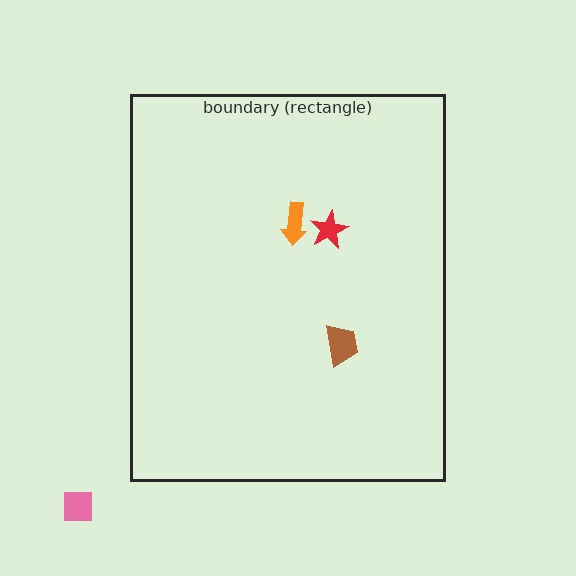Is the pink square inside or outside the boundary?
Outside.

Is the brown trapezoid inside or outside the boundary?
Inside.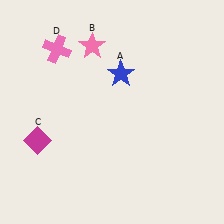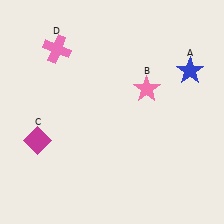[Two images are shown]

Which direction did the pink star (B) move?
The pink star (B) moved right.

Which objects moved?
The objects that moved are: the blue star (A), the pink star (B).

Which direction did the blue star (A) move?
The blue star (A) moved right.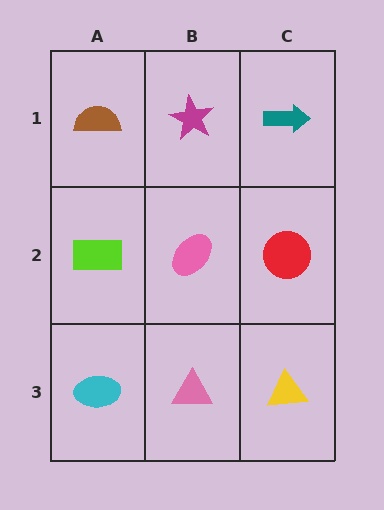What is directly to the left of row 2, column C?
A pink ellipse.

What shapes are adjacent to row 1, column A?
A lime rectangle (row 2, column A), a magenta star (row 1, column B).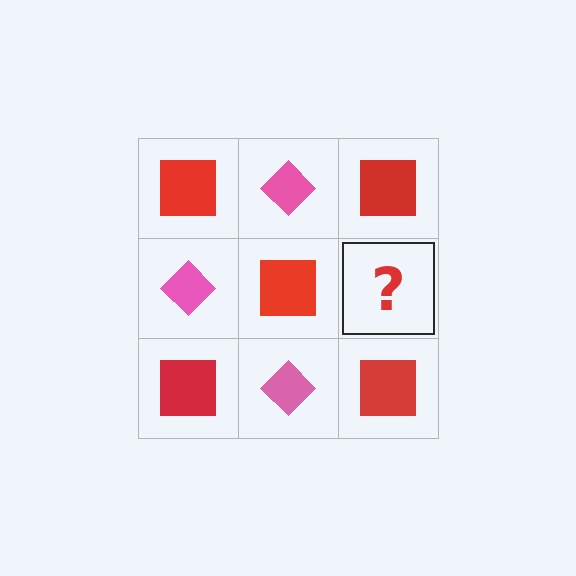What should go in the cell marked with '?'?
The missing cell should contain a pink diamond.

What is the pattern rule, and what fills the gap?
The rule is that it alternates red square and pink diamond in a checkerboard pattern. The gap should be filled with a pink diamond.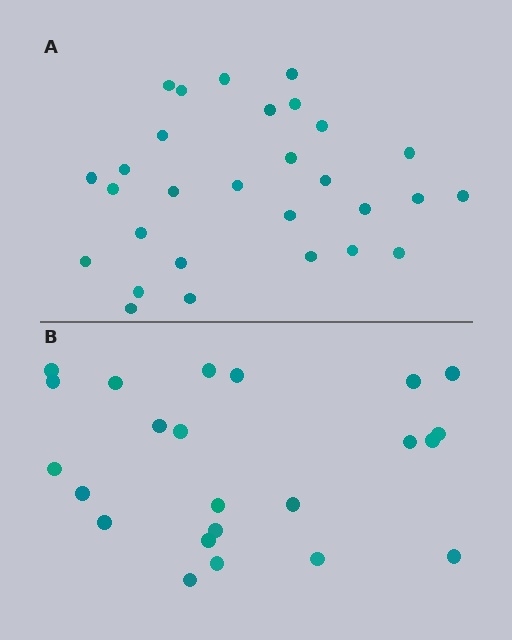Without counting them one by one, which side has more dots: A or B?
Region A (the top region) has more dots.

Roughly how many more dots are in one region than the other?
Region A has about 6 more dots than region B.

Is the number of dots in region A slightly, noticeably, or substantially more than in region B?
Region A has noticeably more, but not dramatically so. The ratio is roughly 1.3 to 1.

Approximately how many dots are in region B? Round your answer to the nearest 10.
About 20 dots. (The exact count is 23, which rounds to 20.)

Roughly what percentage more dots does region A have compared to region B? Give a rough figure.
About 25% more.